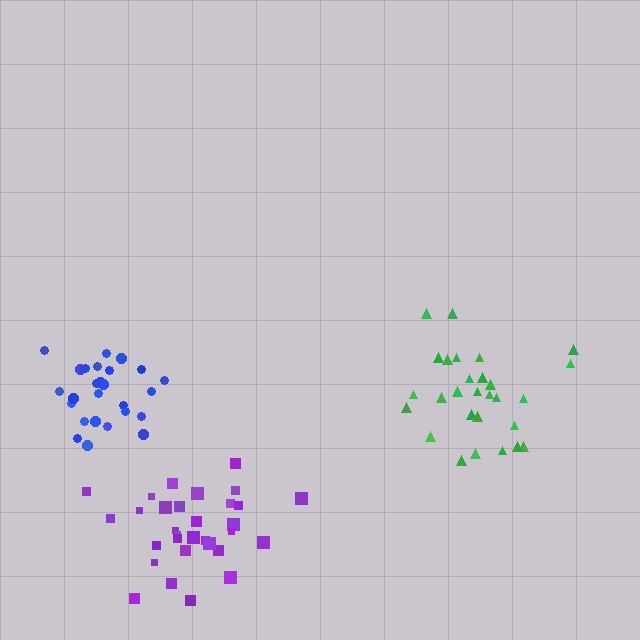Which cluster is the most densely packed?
Blue.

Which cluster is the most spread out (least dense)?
Green.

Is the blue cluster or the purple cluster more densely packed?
Blue.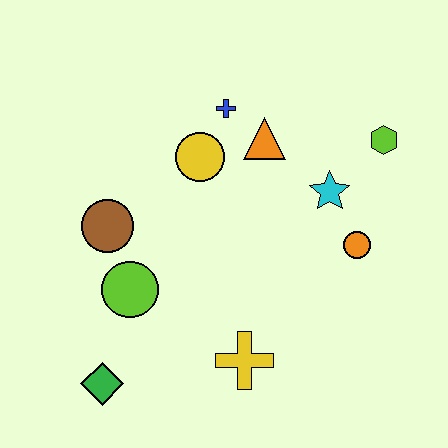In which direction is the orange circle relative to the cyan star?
The orange circle is below the cyan star.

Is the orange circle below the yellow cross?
No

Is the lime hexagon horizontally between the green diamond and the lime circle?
No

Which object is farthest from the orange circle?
The green diamond is farthest from the orange circle.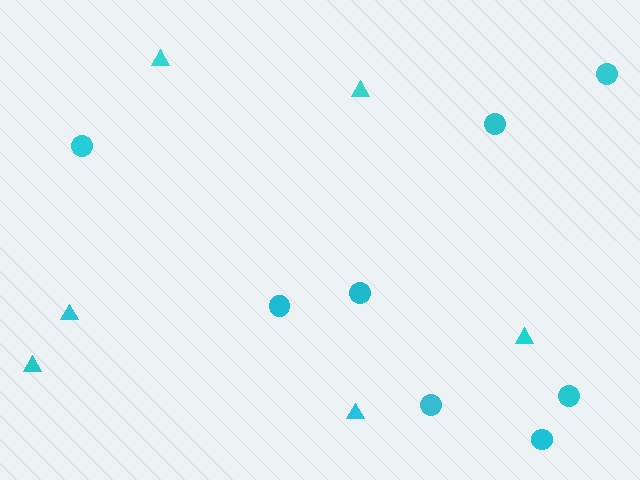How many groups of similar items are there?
There are 2 groups: one group of triangles (6) and one group of circles (8).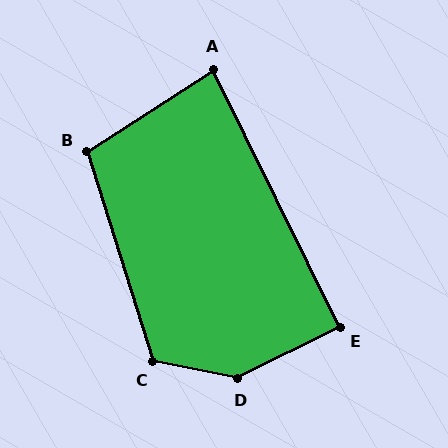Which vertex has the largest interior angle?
D, at approximately 142 degrees.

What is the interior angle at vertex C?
Approximately 119 degrees (obtuse).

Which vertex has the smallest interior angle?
A, at approximately 83 degrees.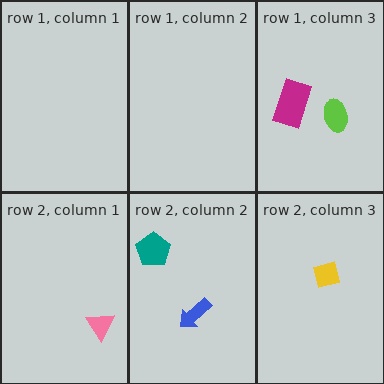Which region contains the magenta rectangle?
The row 1, column 3 region.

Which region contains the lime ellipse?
The row 1, column 3 region.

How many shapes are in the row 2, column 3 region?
1.